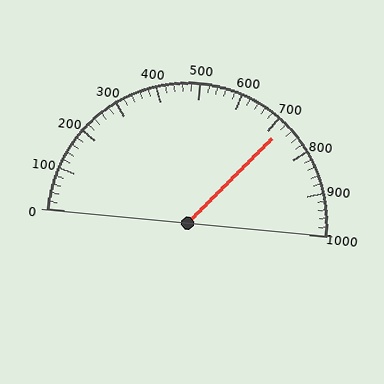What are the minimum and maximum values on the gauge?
The gauge ranges from 0 to 1000.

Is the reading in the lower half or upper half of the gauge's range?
The reading is in the upper half of the range (0 to 1000).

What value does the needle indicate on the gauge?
The needle indicates approximately 720.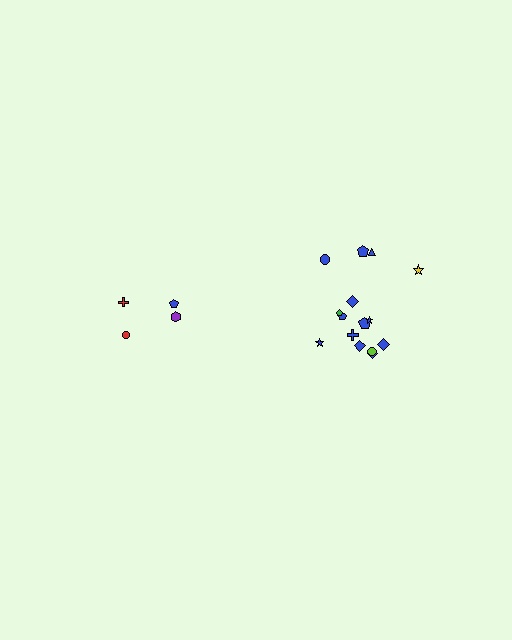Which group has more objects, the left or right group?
The right group.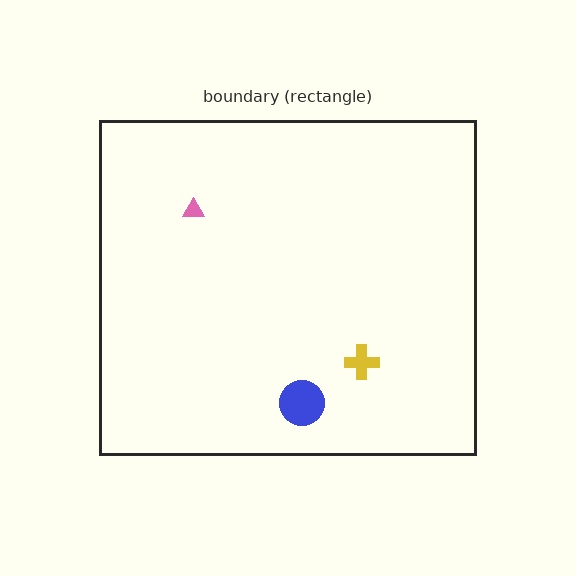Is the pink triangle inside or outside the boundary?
Inside.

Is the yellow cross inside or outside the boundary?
Inside.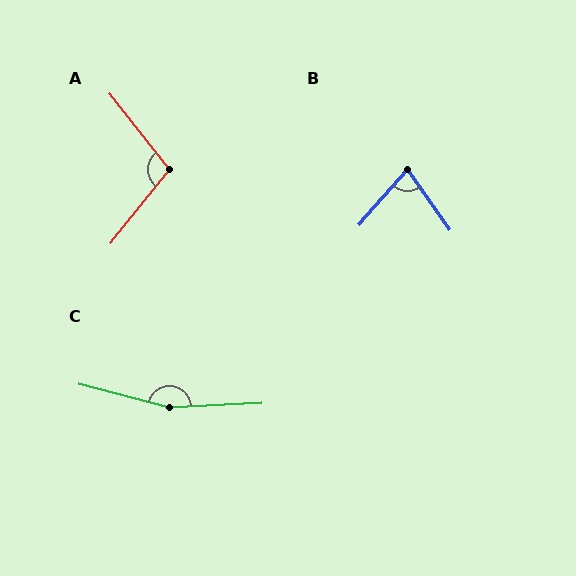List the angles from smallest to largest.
B (77°), A (103°), C (163°).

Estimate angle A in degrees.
Approximately 103 degrees.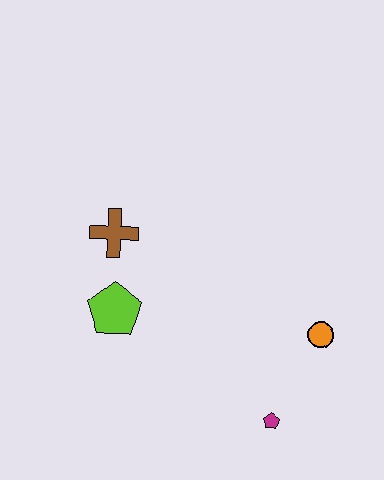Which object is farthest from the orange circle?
The brown cross is farthest from the orange circle.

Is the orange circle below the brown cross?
Yes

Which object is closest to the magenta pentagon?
The orange circle is closest to the magenta pentagon.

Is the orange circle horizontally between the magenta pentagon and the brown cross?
No